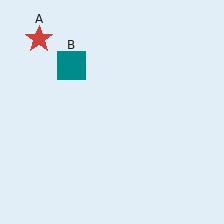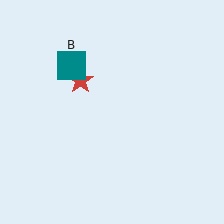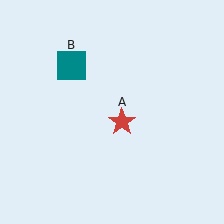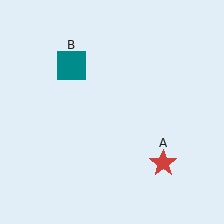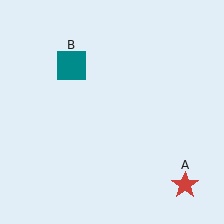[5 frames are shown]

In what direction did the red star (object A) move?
The red star (object A) moved down and to the right.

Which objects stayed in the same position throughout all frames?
Teal square (object B) remained stationary.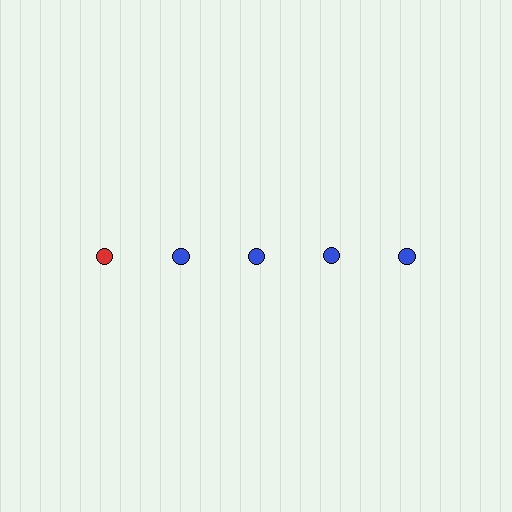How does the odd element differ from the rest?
It has a different color: red instead of blue.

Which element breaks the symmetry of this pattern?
The red circle in the top row, leftmost column breaks the symmetry. All other shapes are blue circles.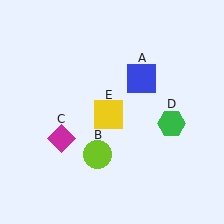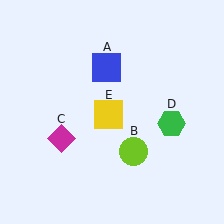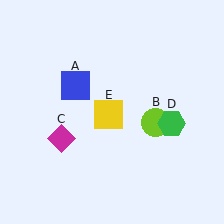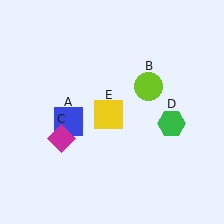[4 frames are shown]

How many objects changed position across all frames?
2 objects changed position: blue square (object A), lime circle (object B).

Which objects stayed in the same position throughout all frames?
Magenta diamond (object C) and green hexagon (object D) and yellow square (object E) remained stationary.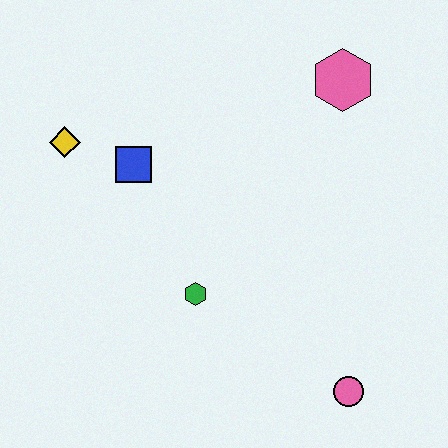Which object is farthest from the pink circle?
The yellow diamond is farthest from the pink circle.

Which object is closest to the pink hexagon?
The blue square is closest to the pink hexagon.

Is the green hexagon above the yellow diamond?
No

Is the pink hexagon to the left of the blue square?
No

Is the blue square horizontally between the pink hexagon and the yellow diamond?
Yes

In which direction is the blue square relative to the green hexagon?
The blue square is above the green hexagon.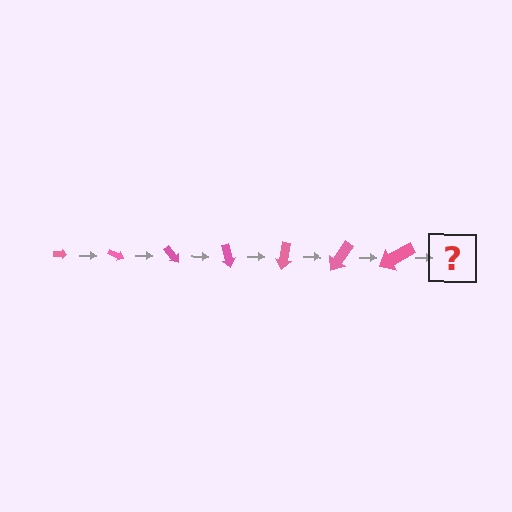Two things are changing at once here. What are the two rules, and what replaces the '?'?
The two rules are that the arrow grows larger each step and it rotates 25 degrees each step. The '?' should be an arrow, larger than the previous one and rotated 175 degrees from the start.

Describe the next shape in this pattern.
It should be an arrow, larger than the previous one and rotated 175 degrees from the start.